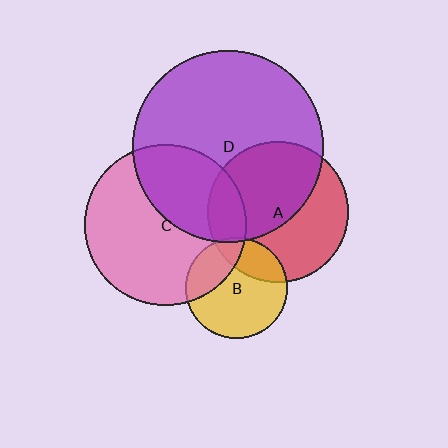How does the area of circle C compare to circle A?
Approximately 1.3 times.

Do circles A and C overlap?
Yes.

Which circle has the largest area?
Circle D (purple).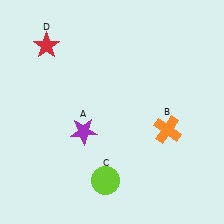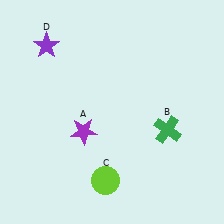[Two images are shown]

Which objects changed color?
B changed from orange to green. D changed from red to purple.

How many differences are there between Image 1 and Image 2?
There are 2 differences between the two images.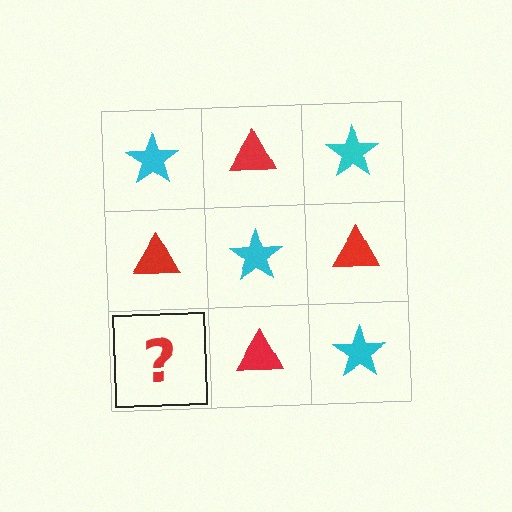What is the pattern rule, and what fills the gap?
The rule is that it alternates cyan star and red triangle in a checkerboard pattern. The gap should be filled with a cyan star.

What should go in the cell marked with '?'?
The missing cell should contain a cyan star.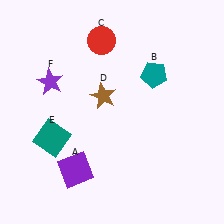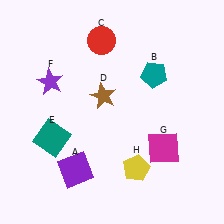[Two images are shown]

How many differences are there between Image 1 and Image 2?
There are 2 differences between the two images.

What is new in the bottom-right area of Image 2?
A magenta square (G) was added in the bottom-right area of Image 2.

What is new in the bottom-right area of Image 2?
A yellow pentagon (H) was added in the bottom-right area of Image 2.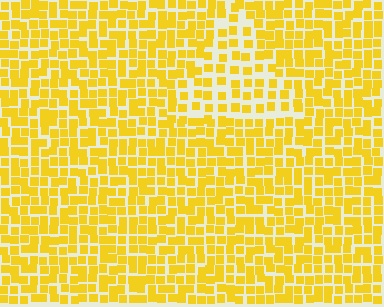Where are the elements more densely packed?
The elements are more densely packed outside the triangle boundary.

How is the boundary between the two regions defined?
The boundary is defined by a change in element density (approximately 1.7x ratio). All elements are the same color, size, and shape.